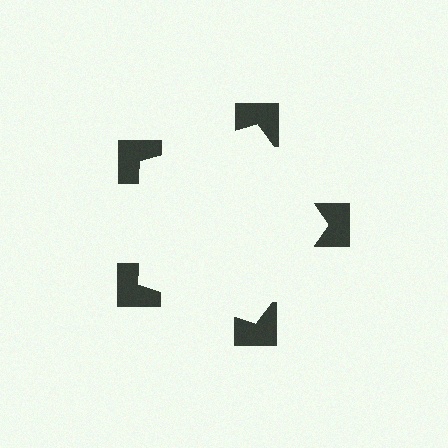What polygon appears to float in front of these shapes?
An illusory pentagon — its edges are inferred from the aligned wedge cuts in the notched squares, not physically drawn.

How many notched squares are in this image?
There are 5 — one at each vertex of the illusory pentagon.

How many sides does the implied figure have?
5 sides.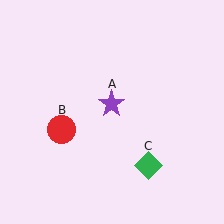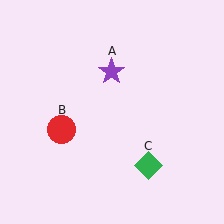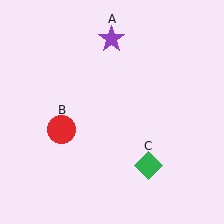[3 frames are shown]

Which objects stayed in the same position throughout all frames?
Red circle (object B) and green diamond (object C) remained stationary.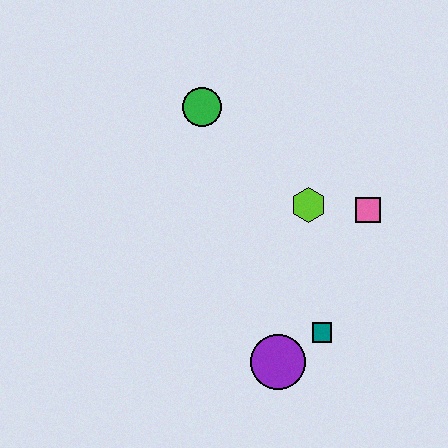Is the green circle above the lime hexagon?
Yes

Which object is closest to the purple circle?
The teal square is closest to the purple circle.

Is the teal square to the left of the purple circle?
No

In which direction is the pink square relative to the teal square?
The pink square is above the teal square.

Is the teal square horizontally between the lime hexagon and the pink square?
Yes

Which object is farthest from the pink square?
The green circle is farthest from the pink square.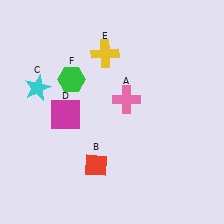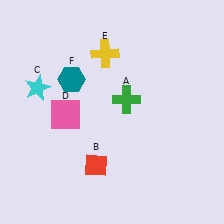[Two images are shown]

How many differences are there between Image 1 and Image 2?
There are 3 differences between the two images.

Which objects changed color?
A changed from pink to green. D changed from magenta to pink. F changed from green to teal.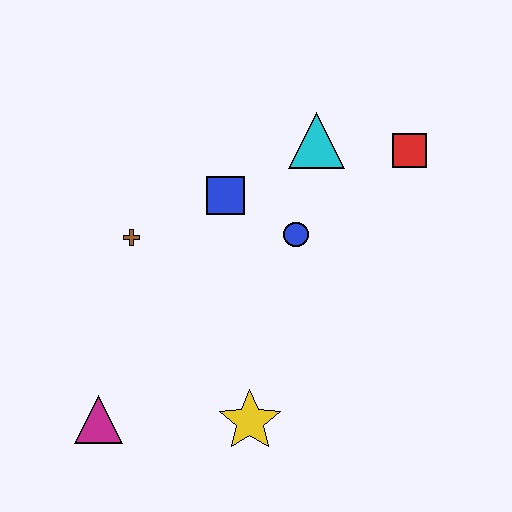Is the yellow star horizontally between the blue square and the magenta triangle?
No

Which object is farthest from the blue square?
The magenta triangle is farthest from the blue square.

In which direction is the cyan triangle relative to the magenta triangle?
The cyan triangle is above the magenta triangle.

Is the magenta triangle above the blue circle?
No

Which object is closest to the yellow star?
The magenta triangle is closest to the yellow star.